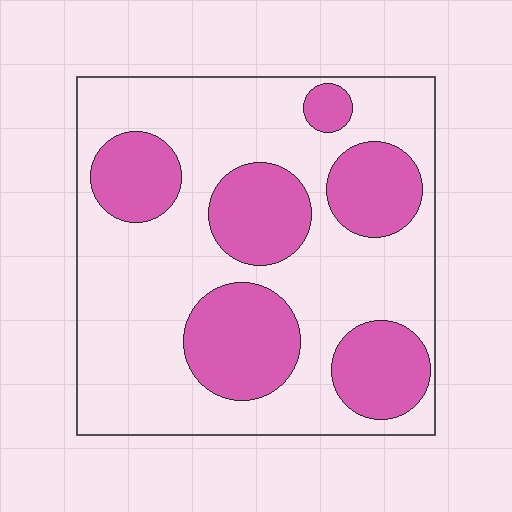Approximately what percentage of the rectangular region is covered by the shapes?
Approximately 35%.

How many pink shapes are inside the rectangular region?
6.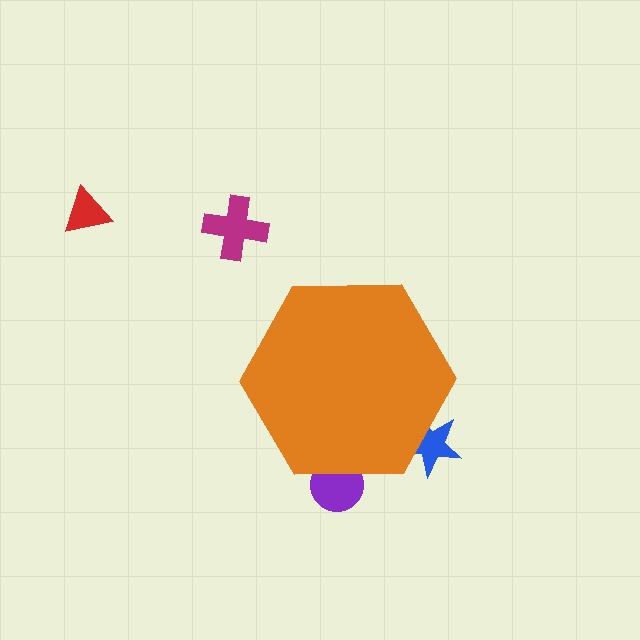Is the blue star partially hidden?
Yes, the blue star is partially hidden behind the orange hexagon.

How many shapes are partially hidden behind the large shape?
2 shapes are partially hidden.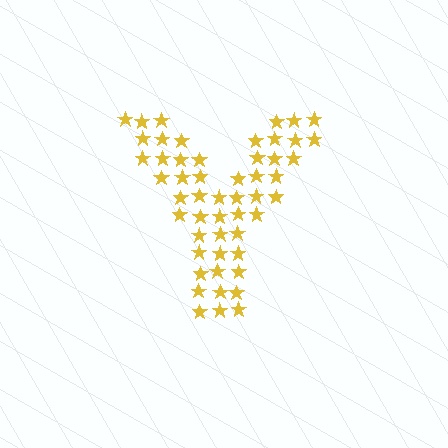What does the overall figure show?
The overall figure shows the letter Y.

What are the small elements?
The small elements are stars.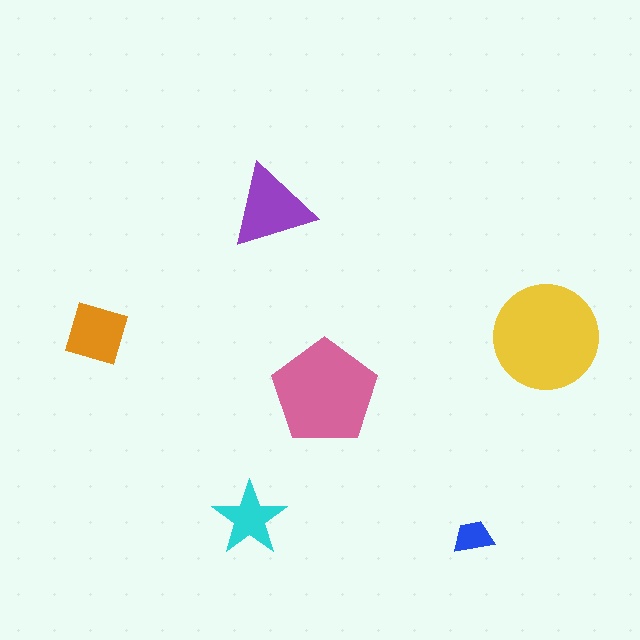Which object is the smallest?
The blue trapezoid.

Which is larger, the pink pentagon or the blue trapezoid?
The pink pentagon.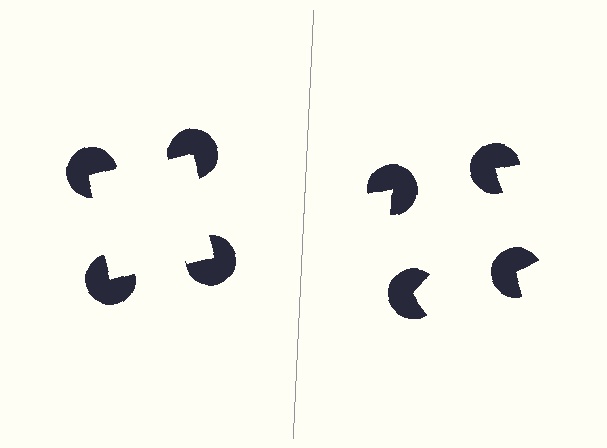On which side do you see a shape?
An illusory square appears on the left side. On the right side the wedge cuts are rotated, so no coherent shape forms.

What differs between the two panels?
The pac-man discs are positioned identically on both sides; only the wedge orientations differ. On the left they align to a square; on the right they are misaligned.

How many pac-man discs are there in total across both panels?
8 — 4 on each side.